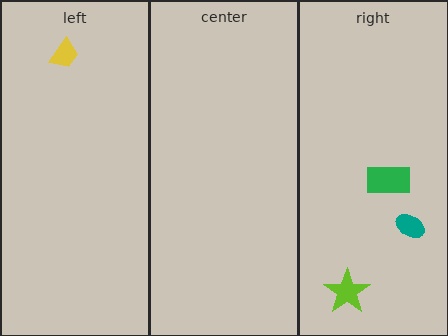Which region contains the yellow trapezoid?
The left region.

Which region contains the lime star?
The right region.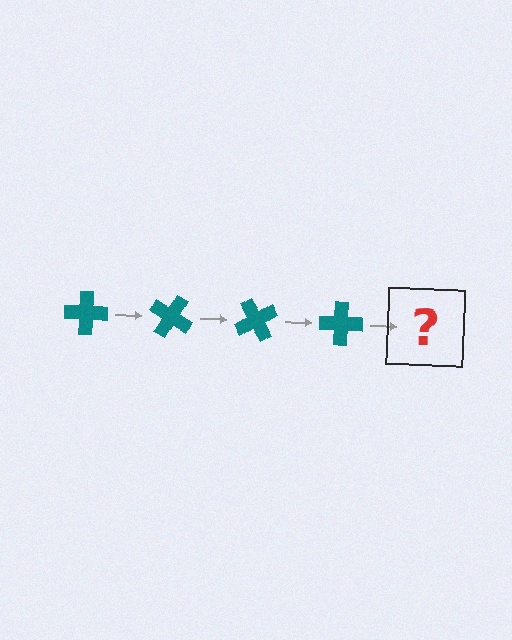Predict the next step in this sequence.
The next step is a teal cross rotated 120 degrees.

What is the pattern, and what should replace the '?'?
The pattern is that the cross rotates 30 degrees each step. The '?' should be a teal cross rotated 120 degrees.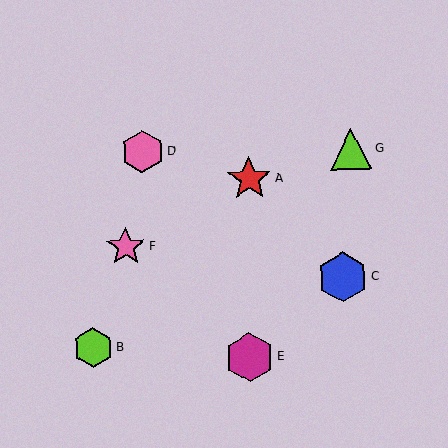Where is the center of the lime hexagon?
The center of the lime hexagon is at (93, 348).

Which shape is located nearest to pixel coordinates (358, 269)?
The blue hexagon (labeled C) at (343, 277) is nearest to that location.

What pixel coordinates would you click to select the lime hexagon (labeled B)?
Click at (93, 348) to select the lime hexagon B.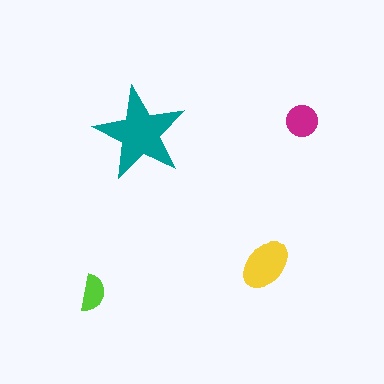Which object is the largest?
The teal star.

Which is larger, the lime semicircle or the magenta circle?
The magenta circle.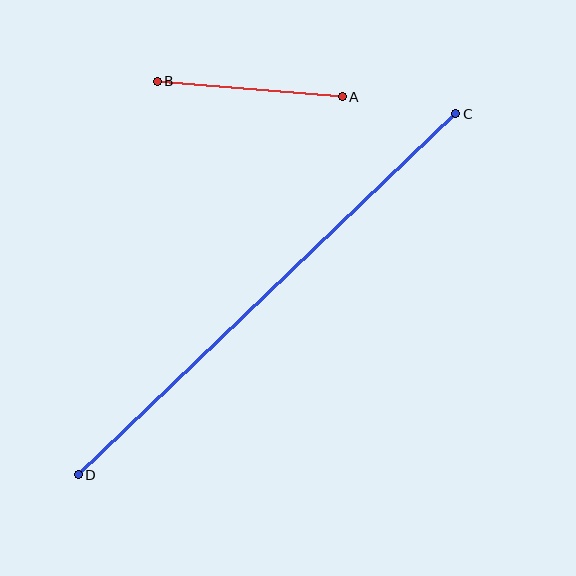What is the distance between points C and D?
The distance is approximately 522 pixels.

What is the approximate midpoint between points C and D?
The midpoint is at approximately (267, 294) pixels.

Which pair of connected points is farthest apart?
Points C and D are farthest apart.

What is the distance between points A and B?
The distance is approximately 186 pixels.